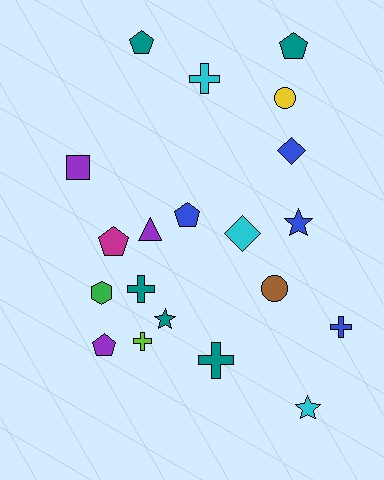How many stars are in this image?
There are 3 stars.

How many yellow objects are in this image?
There is 1 yellow object.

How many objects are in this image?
There are 20 objects.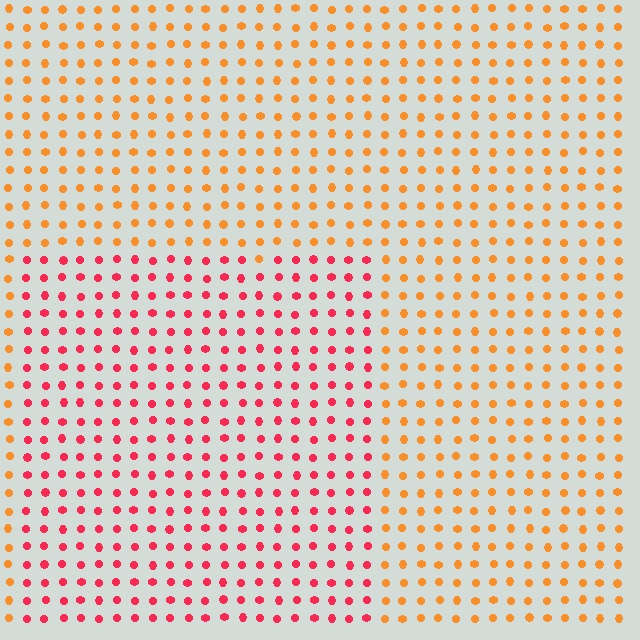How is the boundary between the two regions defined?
The boundary is defined purely by a slight shift in hue (about 42 degrees). Spacing, size, and orientation are identical on both sides.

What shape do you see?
I see a rectangle.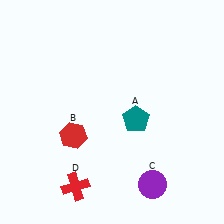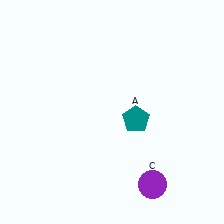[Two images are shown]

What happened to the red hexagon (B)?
The red hexagon (B) was removed in Image 2. It was in the bottom-left area of Image 1.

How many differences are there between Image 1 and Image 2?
There are 2 differences between the two images.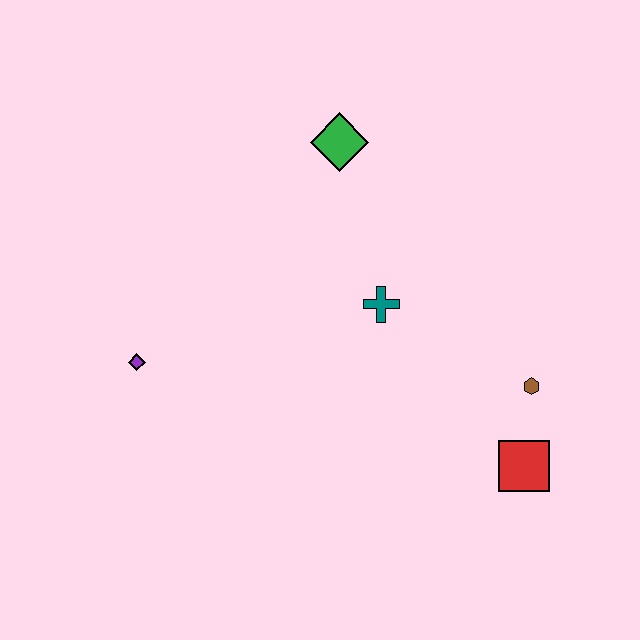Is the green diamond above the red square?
Yes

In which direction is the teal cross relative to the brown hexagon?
The teal cross is to the left of the brown hexagon.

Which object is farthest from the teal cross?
The purple diamond is farthest from the teal cross.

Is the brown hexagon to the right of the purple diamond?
Yes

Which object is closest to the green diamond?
The teal cross is closest to the green diamond.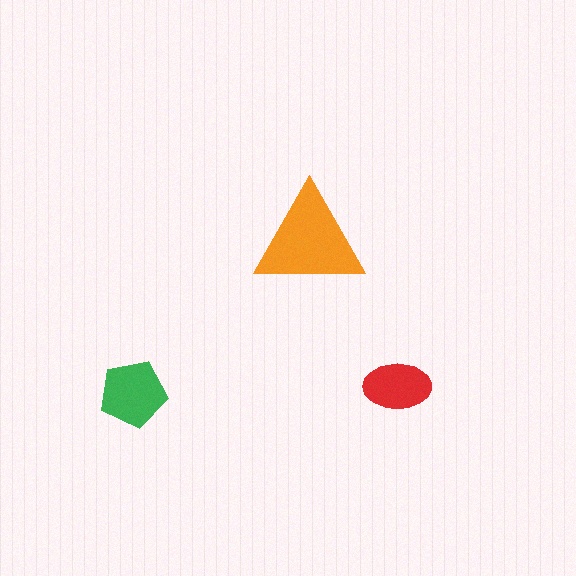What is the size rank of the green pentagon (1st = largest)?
2nd.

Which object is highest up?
The orange triangle is topmost.